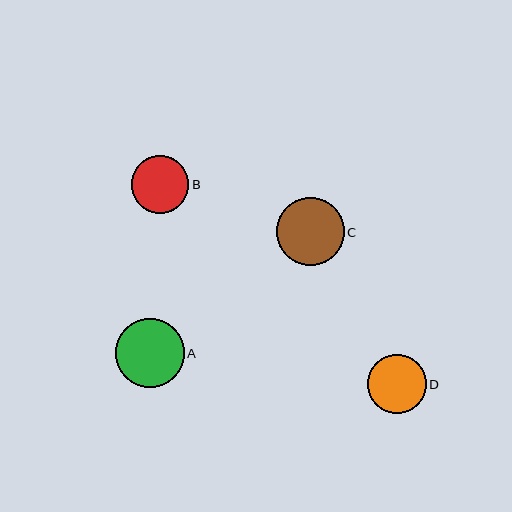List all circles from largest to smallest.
From largest to smallest: A, C, D, B.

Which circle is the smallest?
Circle B is the smallest with a size of approximately 58 pixels.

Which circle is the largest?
Circle A is the largest with a size of approximately 69 pixels.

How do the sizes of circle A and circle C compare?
Circle A and circle C are approximately the same size.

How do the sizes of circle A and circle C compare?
Circle A and circle C are approximately the same size.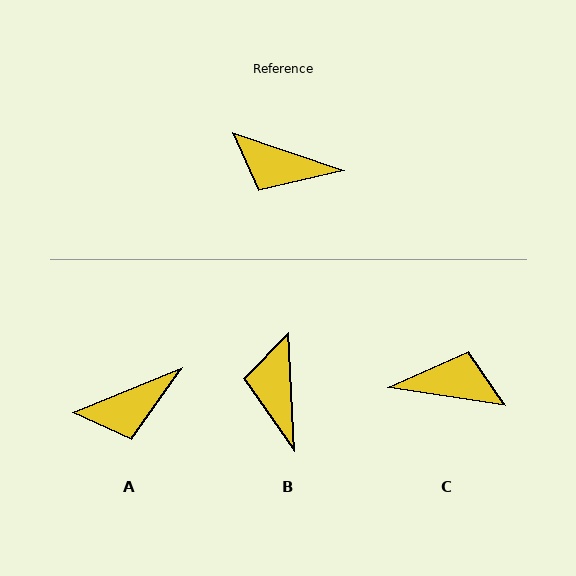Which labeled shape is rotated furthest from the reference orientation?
C, about 170 degrees away.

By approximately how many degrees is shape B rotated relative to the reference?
Approximately 69 degrees clockwise.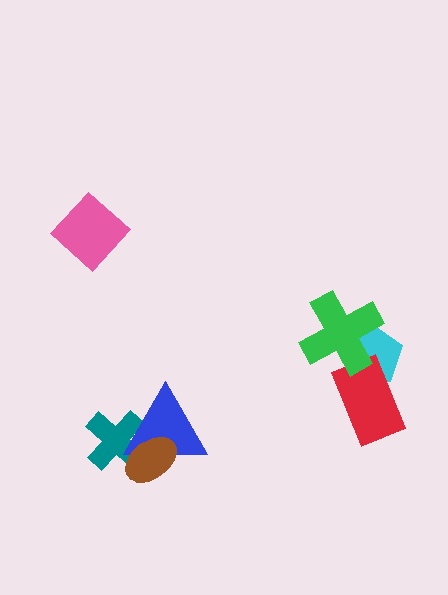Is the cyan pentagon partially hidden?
Yes, it is partially covered by another shape.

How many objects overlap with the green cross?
2 objects overlap with the green cross.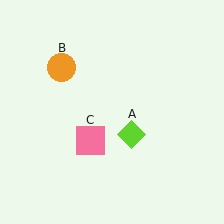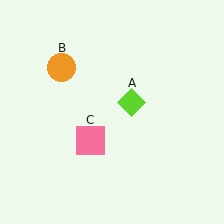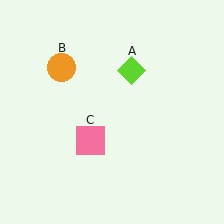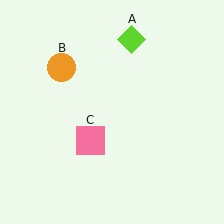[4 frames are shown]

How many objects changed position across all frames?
1 object changed position: lime diamond (object A).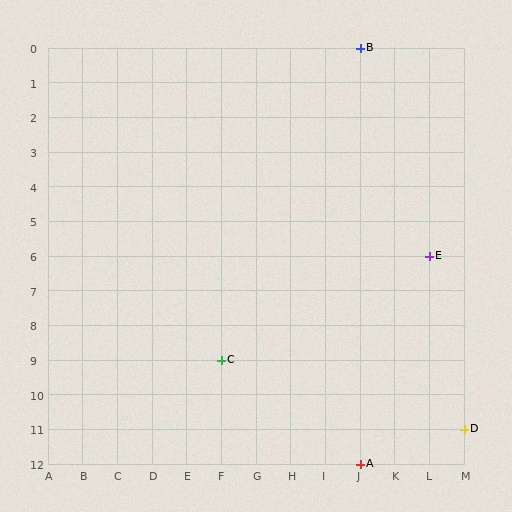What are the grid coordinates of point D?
Point D is at grid coordinates (M, 11).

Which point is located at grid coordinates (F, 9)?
Point C is at (F, 9).